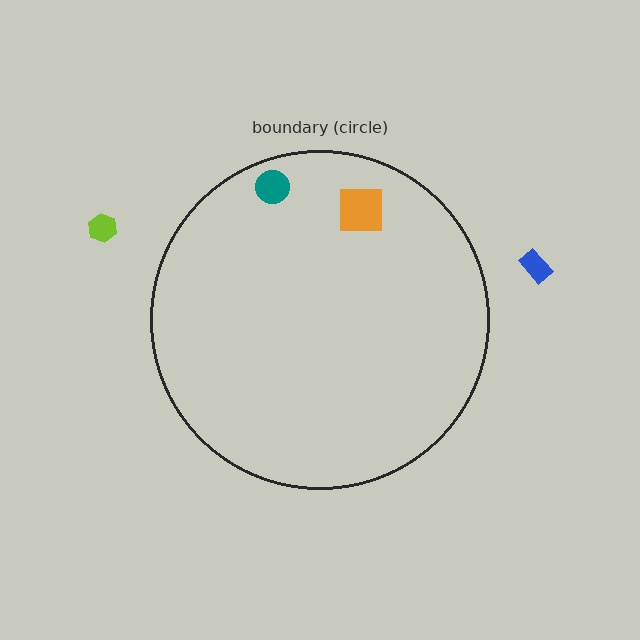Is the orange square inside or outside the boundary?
Inside.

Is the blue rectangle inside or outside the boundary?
Outside.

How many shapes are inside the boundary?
2 inside, 2 outside.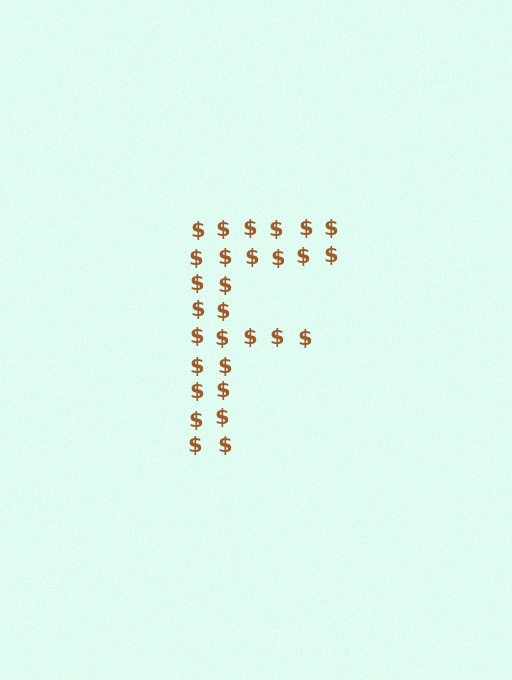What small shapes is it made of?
It is made of small dollar signs.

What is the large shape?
The large shape is the letter F.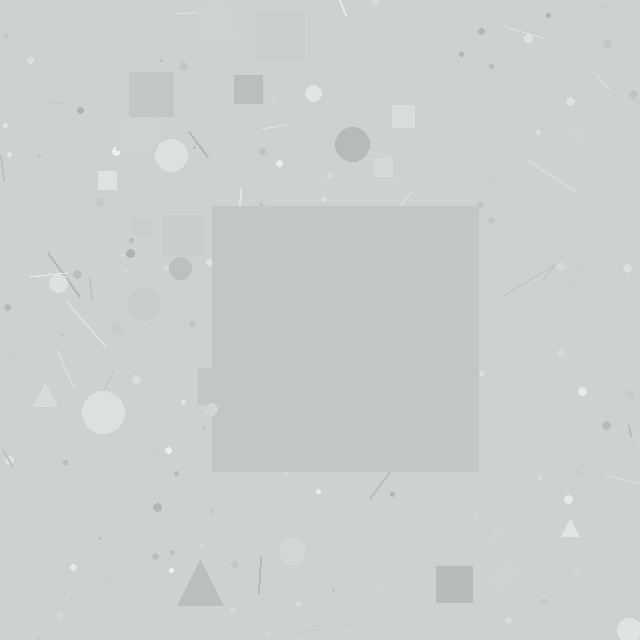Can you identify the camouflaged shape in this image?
The camouflaged shape is a square.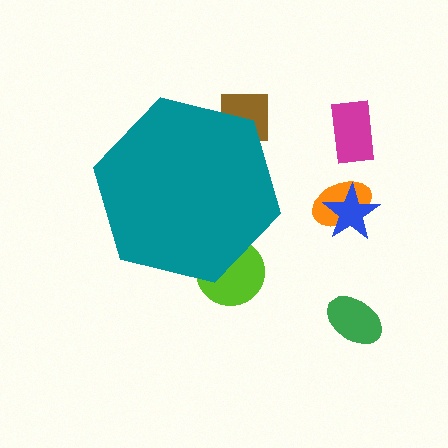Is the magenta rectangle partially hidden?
No, the magenta rectangle is fully visible.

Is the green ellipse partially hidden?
No, the green ellipse is fully visible.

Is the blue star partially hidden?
No, the blue star is fully visible.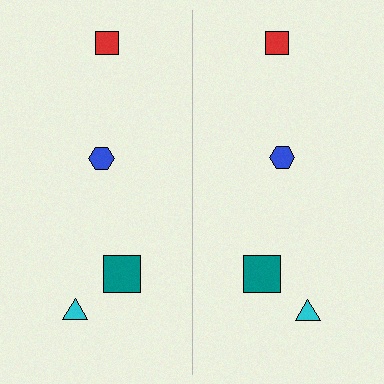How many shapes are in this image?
There are 8 shapes in this image.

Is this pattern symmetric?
Yes, this pattern has bilateral (reflection) symmetry.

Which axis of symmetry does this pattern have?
The pattern has a vertical axis of symmetry running through the center of the image.